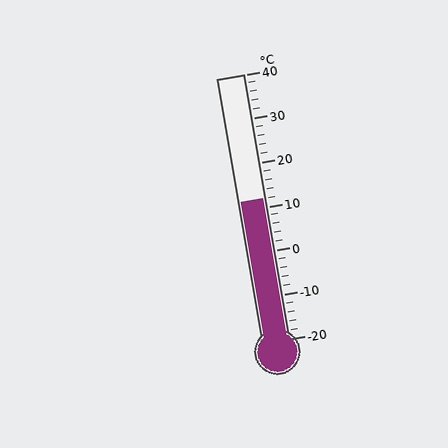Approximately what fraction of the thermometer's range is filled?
The thermometer is filled to approximately 55% of its range.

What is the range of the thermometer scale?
The thermometer scale ranges from -20°C to 40°C.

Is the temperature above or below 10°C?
The temperature is above 10°C.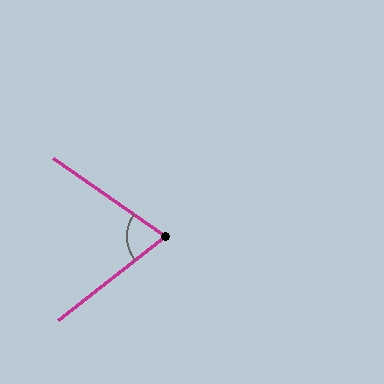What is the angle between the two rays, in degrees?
Approximately 73 degrees.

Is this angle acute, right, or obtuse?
It is acute.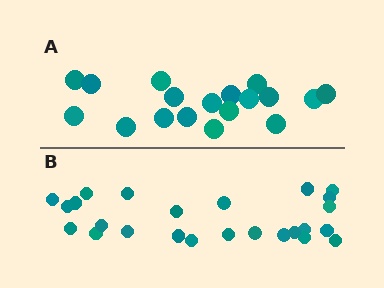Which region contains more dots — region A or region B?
Region B (the bottom region) has more dots.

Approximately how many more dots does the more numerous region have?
Region B has roughly 8 or so more dots than region A.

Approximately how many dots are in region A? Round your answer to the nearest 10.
About 20 dots. (The exact count is 18, which rounds to 20.)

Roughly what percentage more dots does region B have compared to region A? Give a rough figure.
About 40% more.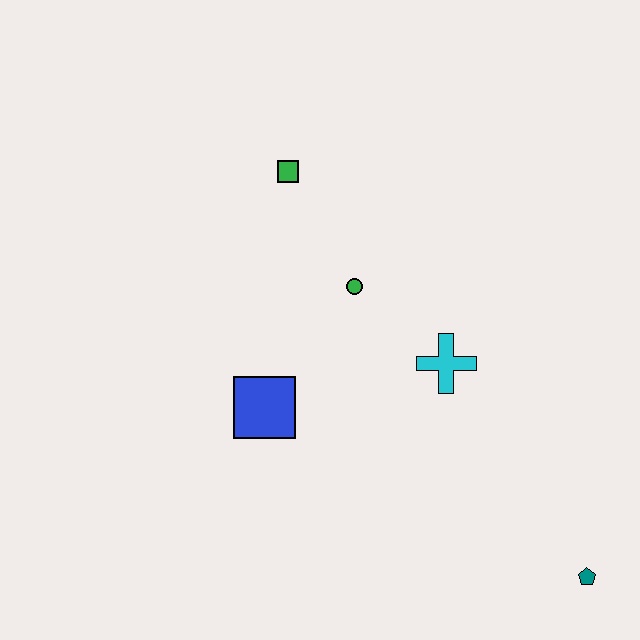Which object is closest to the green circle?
The cyan cross is closest to the green circle.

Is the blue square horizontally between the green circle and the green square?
No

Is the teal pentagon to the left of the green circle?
No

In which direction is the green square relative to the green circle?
The green square is above the green circle.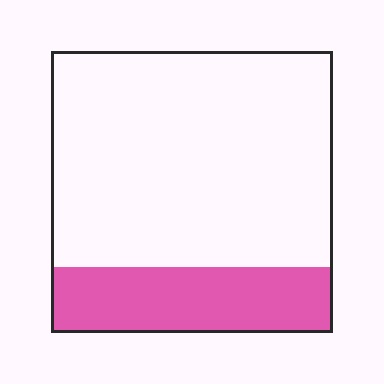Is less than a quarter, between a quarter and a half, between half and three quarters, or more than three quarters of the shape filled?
Less than a quarter.